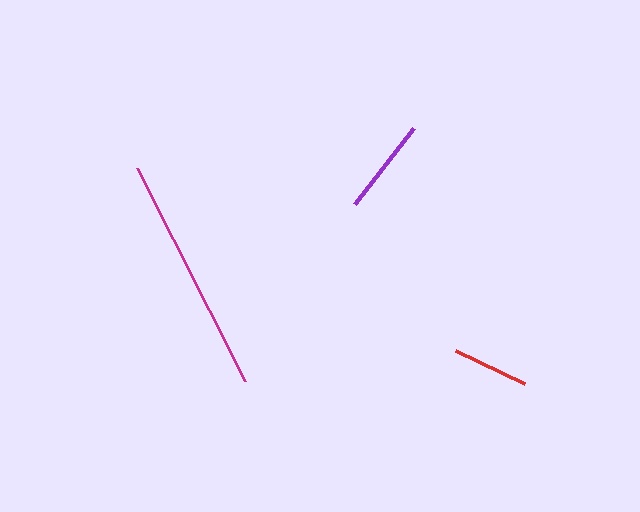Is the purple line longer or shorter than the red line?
The purple line is longer than the red line.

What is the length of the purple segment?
The purple segment is approximately 96 pixels long.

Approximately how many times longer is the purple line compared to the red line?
The purple line is approximately 1.2 times the length of the red line.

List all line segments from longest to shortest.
From longest to shortest: magenta, purple, red.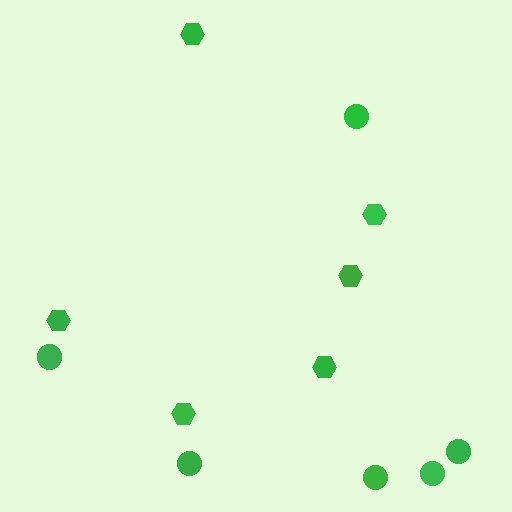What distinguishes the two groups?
There are 2 groups: one group of hexagons (6) and one group of circles (6).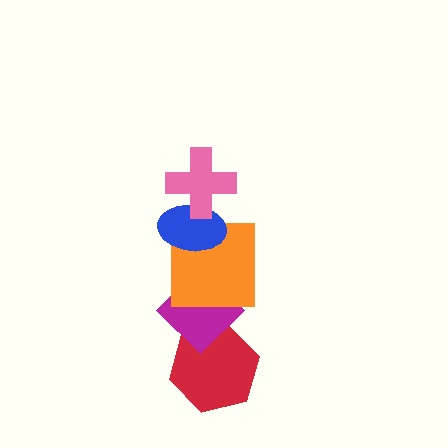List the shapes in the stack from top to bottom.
From top to bottom: the pink cross, the blue ellipse, the orange square, the magenta diamond, the red hexagon.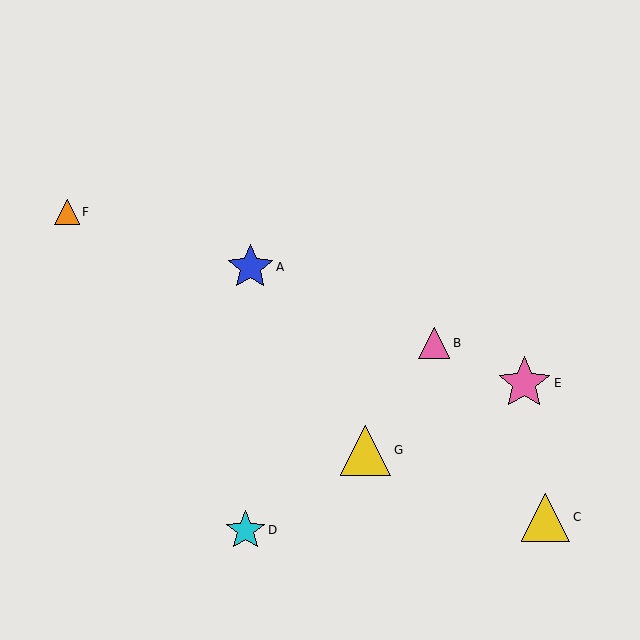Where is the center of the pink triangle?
The center of the pink triangle is at (434, 343).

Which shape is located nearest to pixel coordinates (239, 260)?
The blue star (labeled A) at (250, 267) is nearest to that location.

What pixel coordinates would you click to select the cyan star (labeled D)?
Click at (245, 530) to select the cyan star D.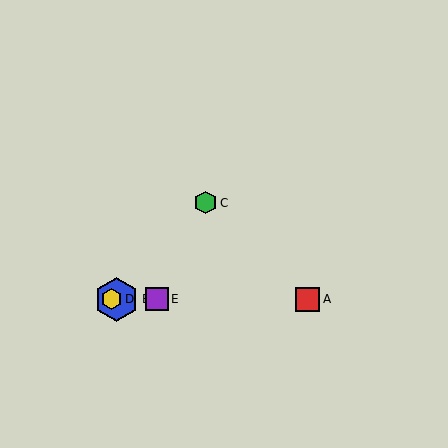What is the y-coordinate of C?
Object C is at y≈203.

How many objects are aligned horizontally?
4 objects (A, B, D, E) are aligned horizontally.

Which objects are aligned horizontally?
Objects A, B, D, E are aligned horizontally.